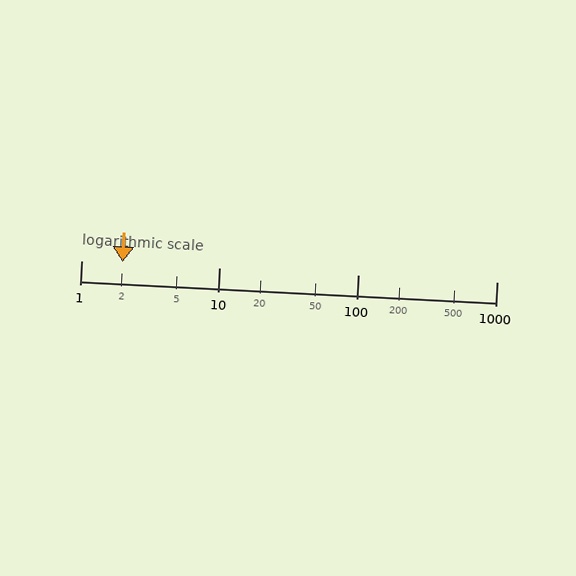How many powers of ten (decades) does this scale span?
The scale spans 3 decades, from 1 to 1000.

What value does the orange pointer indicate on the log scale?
The pointer indicates approximately 2.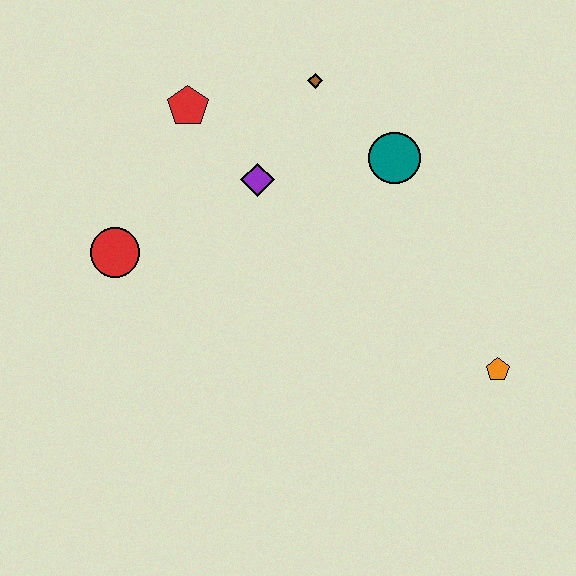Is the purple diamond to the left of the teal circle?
Yes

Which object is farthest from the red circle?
The orange pentagon is farthest from the red circle.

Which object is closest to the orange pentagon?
The teal circle is closest to the orange pentagon.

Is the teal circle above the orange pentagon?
Yes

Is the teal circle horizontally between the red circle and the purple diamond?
No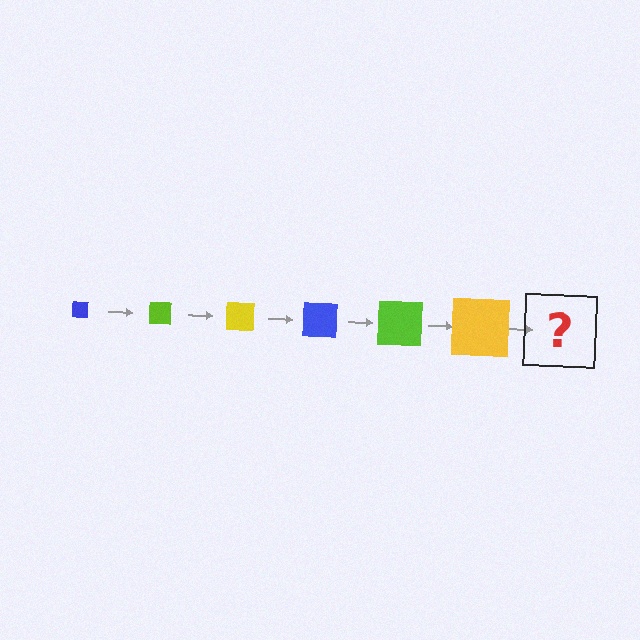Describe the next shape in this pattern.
It should be a blue square, larger than the previous one.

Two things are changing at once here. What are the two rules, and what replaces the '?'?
The two rules are that the square grows larger each step and the color cycles through blue, lime, and yellow. The '?' should be a blue square, larger than the previous one.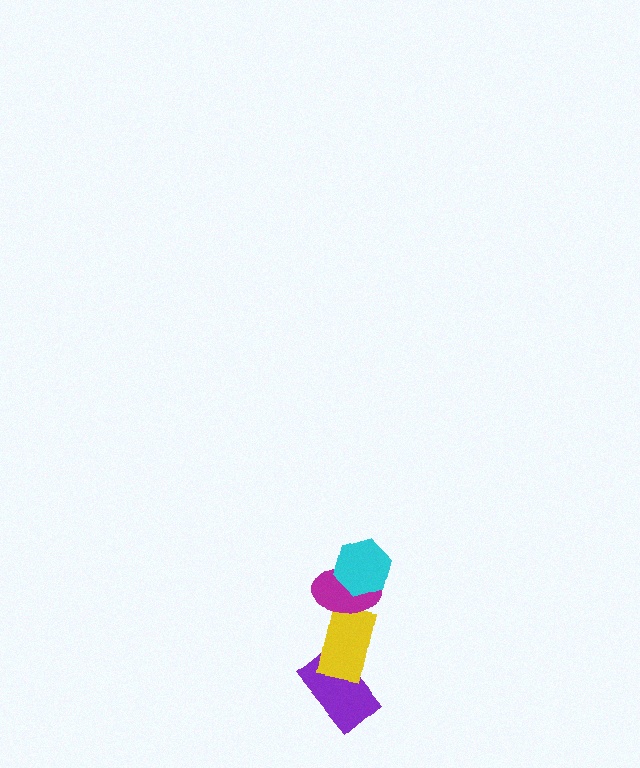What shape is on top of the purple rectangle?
The yellow rectangle is on top of the purple rectangle.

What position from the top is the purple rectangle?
The purple rectangle is 4th from the top.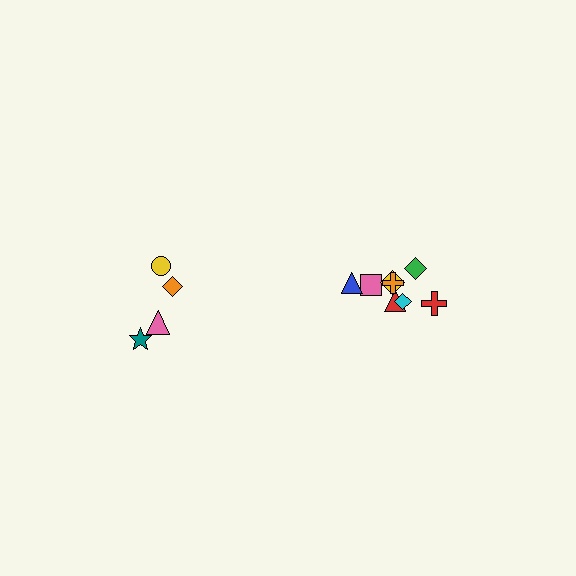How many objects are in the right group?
There are 8 objects.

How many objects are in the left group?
There are 4 objects.